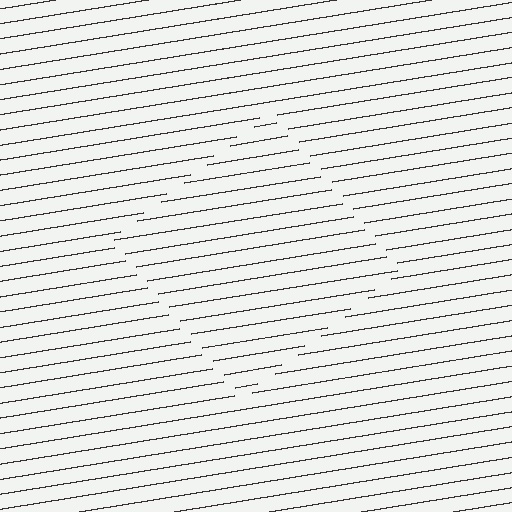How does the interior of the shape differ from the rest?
The interior of the shape contains the same grating, shifted by half a period — the contour is defined by the phase discontinuity where line-ends from the inner and outer gratings abut.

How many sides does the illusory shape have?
4 sides — the line-ends trace a square.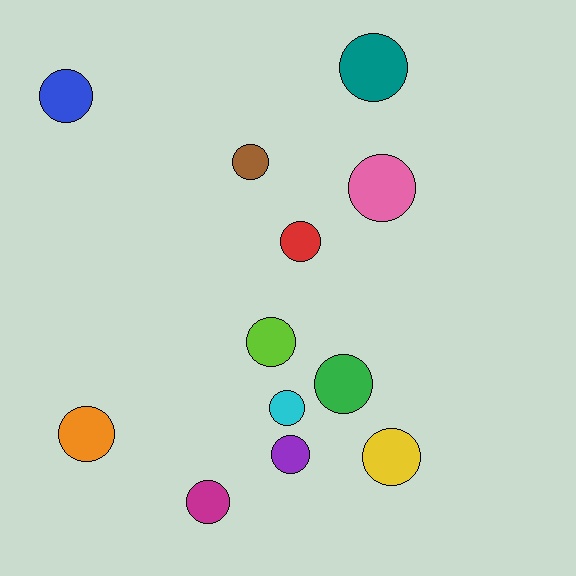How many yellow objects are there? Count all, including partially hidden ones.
There is 1 yellow object.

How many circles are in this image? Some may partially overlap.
There are 12 circles.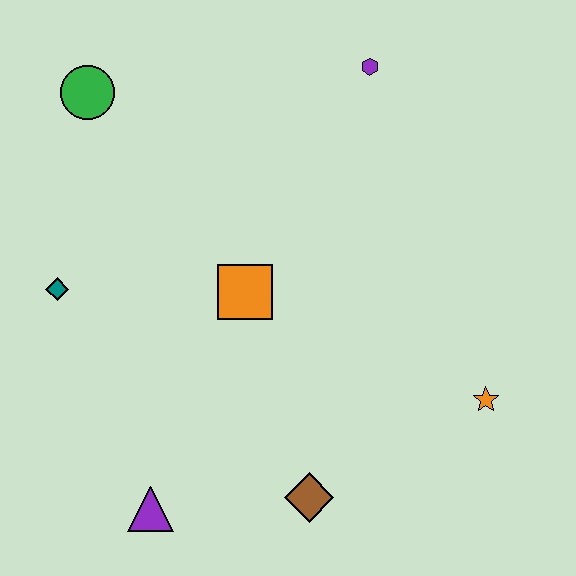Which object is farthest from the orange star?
The green circle is farthest from the orange star.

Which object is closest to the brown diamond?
The purple triangle is closest to the brown diamond.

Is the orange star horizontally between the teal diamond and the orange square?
No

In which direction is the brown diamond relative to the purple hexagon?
The brown diamond is below the purple hexagon.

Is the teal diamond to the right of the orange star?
No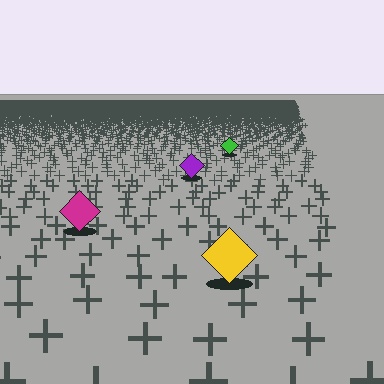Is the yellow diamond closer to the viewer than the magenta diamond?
Yes. The yellow diamond is closer — you can tell from the texture gradient: the ground texture is coarser near it.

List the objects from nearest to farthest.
From nearest to farthest: the yellow diamond, the magenta diamond, the purple diamond, the green diamond.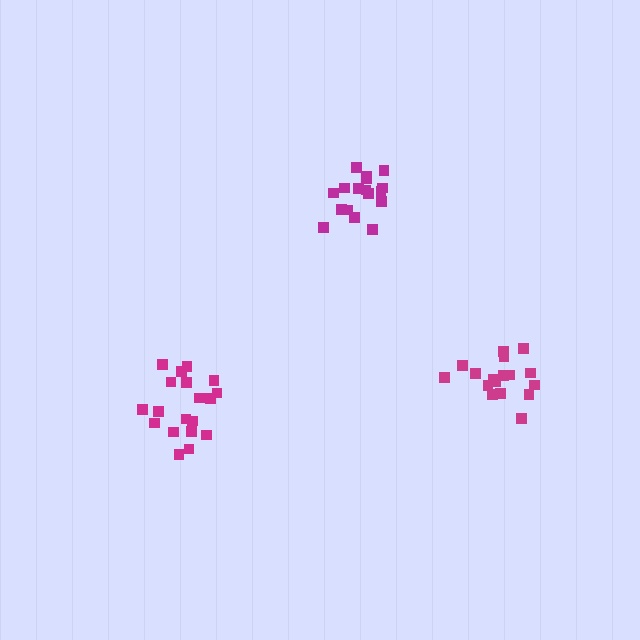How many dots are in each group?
Group 1: 19 dots, Group 2: 17 dots, Group 3: 17 dots (53 total).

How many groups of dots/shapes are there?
There are 3 groups.